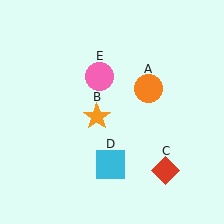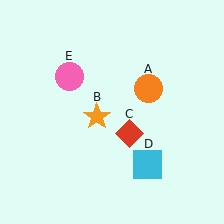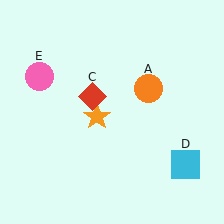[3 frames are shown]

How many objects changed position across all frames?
3 objects changed position: red diamond (object C), cyan square (object D), pink circle (object E).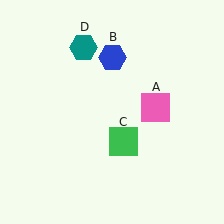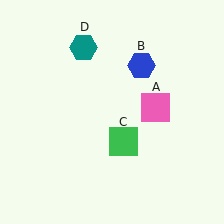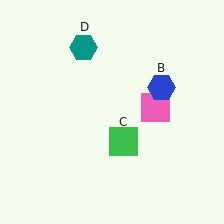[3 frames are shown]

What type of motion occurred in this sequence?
The blue hexagon (object B) rotated clockwise around the center of the scene.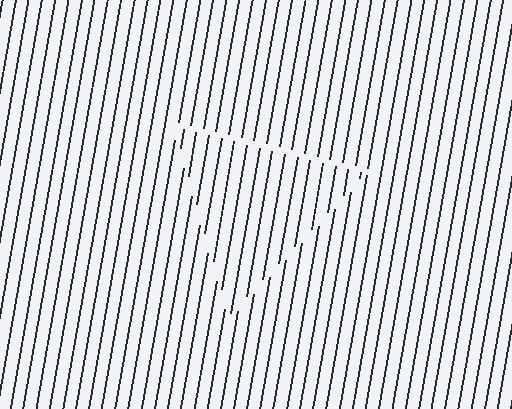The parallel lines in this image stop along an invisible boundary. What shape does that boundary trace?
An illusory triangle. The interior of the shape contains the same grating, shifted by half a period — the contour is defined by the phase discontinuity where line-ends from the inner and outer gratings abut.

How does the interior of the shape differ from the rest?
The interior of the shape contains the same grating, shifted by half a period — the contour is defined by the phase discontinuity where line-ends from the inner and outer gratings abut.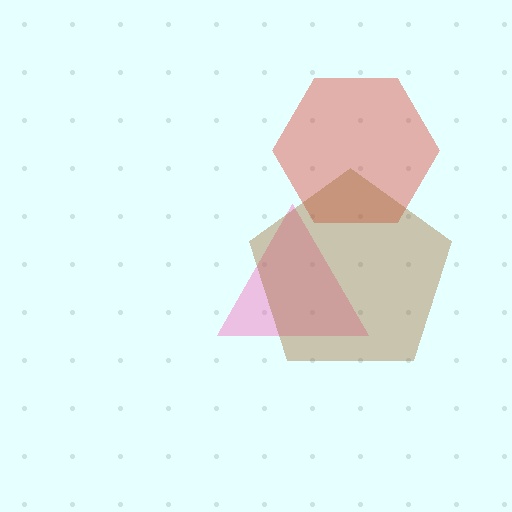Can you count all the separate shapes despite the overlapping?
Yes, there are 3 separate shapes.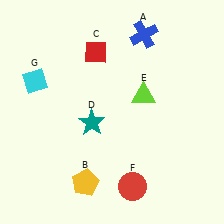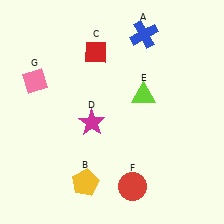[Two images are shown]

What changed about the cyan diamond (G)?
In Image 1, G is cyan. In Image 2, it changed to pink.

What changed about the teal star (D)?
In Image 1, D is teal. In Image 2, it changed to magenta.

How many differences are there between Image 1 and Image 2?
There are 2 differences between the two images.